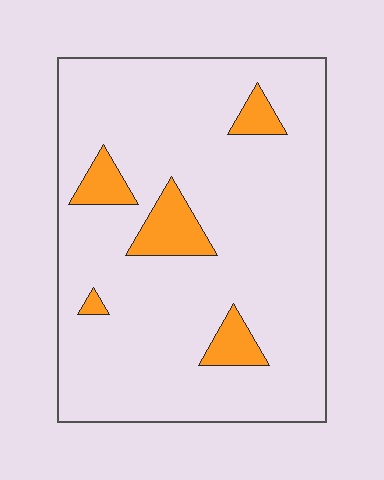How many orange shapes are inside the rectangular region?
5.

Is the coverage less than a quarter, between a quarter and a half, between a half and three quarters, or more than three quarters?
Less than a quarter.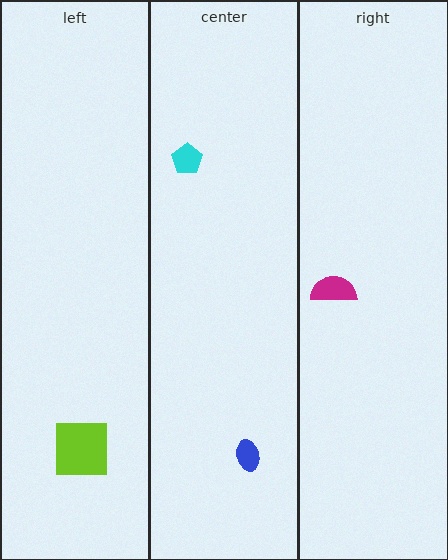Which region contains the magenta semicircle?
The right region.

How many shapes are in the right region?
1.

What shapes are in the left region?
The lime square.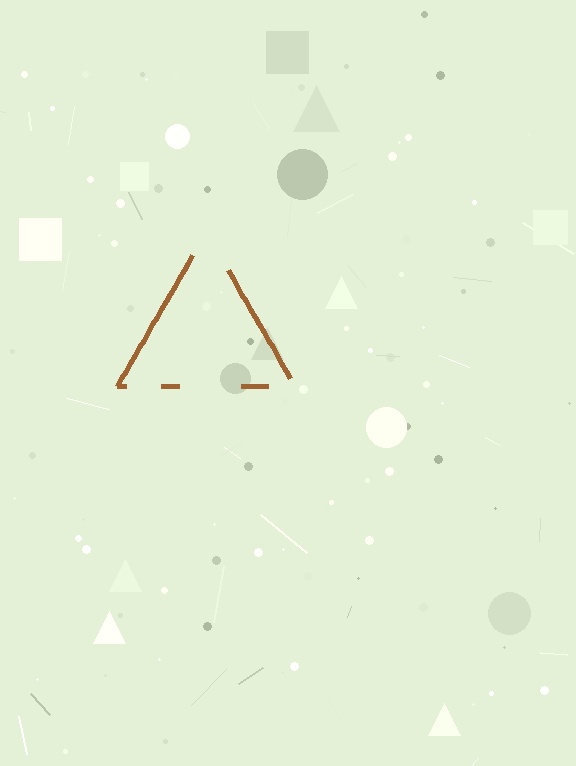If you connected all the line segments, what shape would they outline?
They would outline a triangle.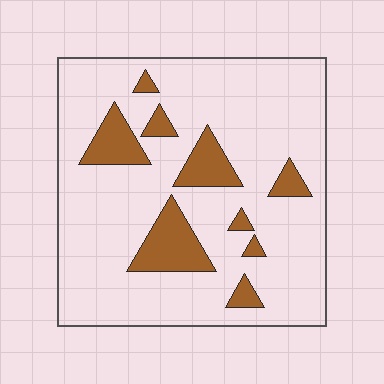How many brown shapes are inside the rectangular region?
9.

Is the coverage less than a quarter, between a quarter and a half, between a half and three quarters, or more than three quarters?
Less than a quarter.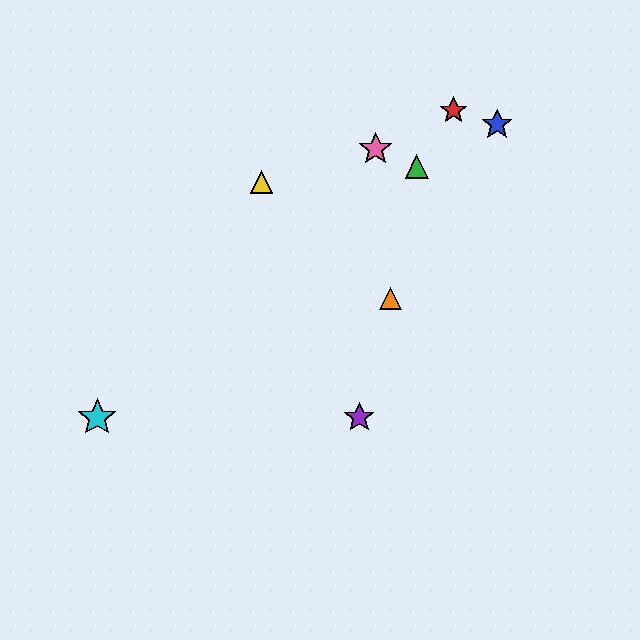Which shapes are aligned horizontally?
The purple star, the cyan star are aligned horizontally.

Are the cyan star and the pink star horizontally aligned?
No, the cyan star is at y≈417 and the pink star is at y≈149.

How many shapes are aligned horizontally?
2 shapes (the purple star, the cyan star) are aligned horizontally.